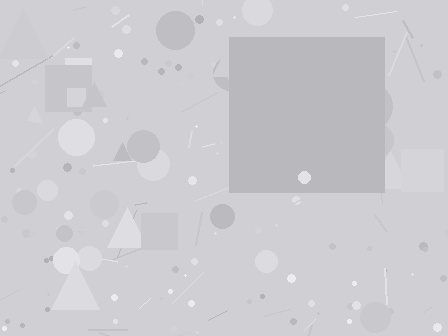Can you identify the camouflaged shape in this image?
The camouflaged shape is a square.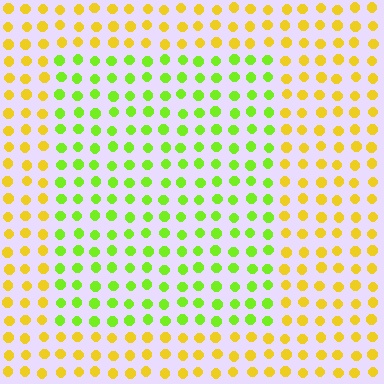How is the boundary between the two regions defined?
The boundary is defined purely by a slight shift in hue (about 46 degrees). Spacing, size, and orientation are identical on both sides.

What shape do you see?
I see a rectangle.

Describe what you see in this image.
The image is filled with small yellow elements in a uniform arrangement. A rectangle-shaped region is visible where the elements are tinted to a slightly different hue, forming a subtle color boundary.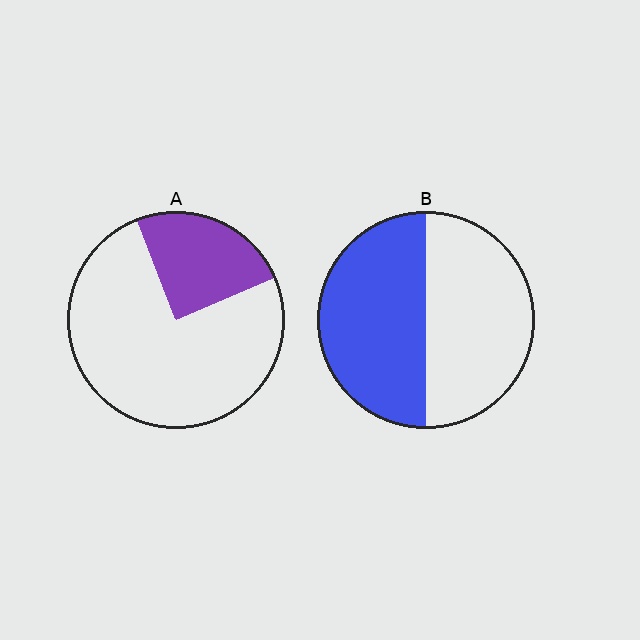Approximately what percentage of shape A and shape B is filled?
A is approximately 25% and B is approximately 50%.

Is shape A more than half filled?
No.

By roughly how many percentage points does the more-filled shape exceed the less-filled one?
By roughly 25 percentage points (B over A).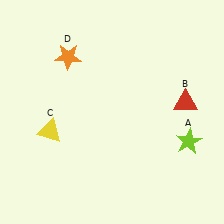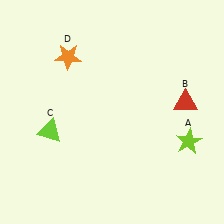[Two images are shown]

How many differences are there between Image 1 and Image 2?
There is 1 difference between the two images.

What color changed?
The triangle (C) changed from yellow in Image 1 to lime in Image 2.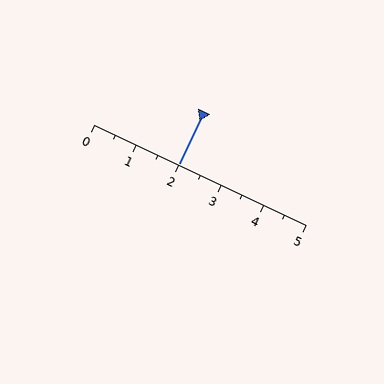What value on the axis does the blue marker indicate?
The marker indicates approximately 2.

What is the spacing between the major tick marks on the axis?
The major ticks are spaced 1 apart.